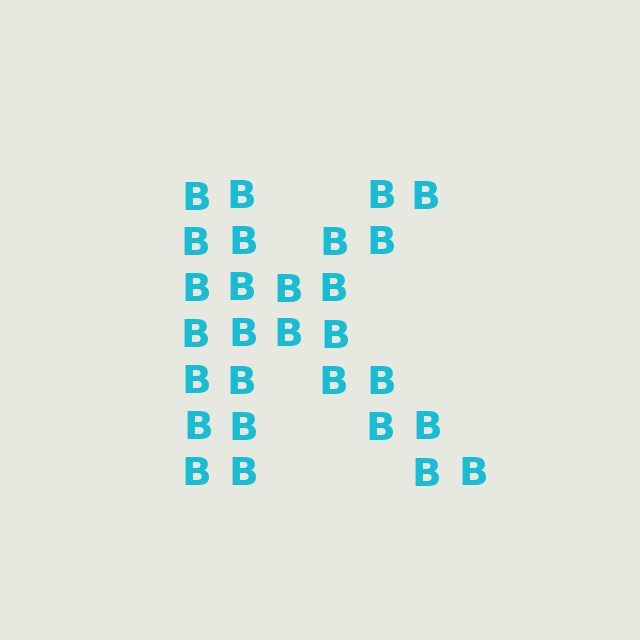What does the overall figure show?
The overall figure shows the letter K.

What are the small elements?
The small elements are letter B's.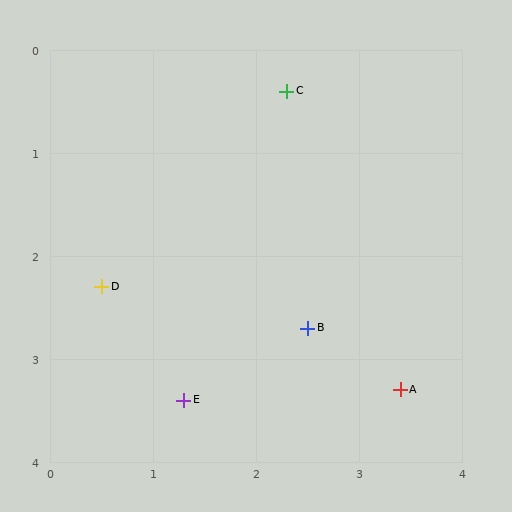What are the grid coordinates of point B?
Point B is at approximately (2.5, 2.7).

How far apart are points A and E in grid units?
Points A and E are about 2.1 grid units apart.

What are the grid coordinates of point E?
Point E is at approximately (1.3, 3.4).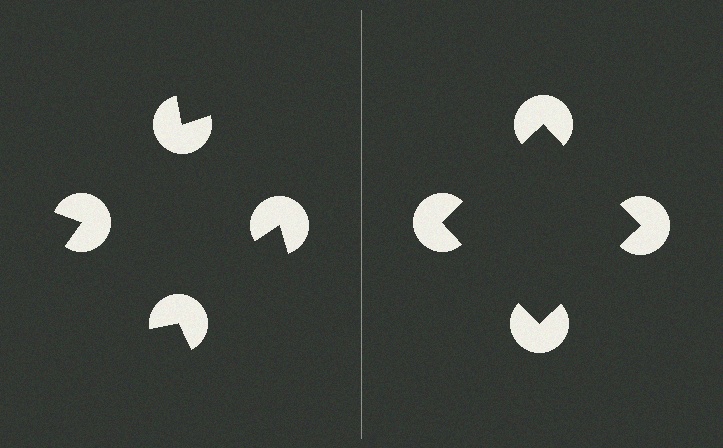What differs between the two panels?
The pac-man discs are positioned identically on both sides; only the wedge orientations differ. On the right they align to a square; on the left they are misaligned.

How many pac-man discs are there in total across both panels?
8 — 4 on each side.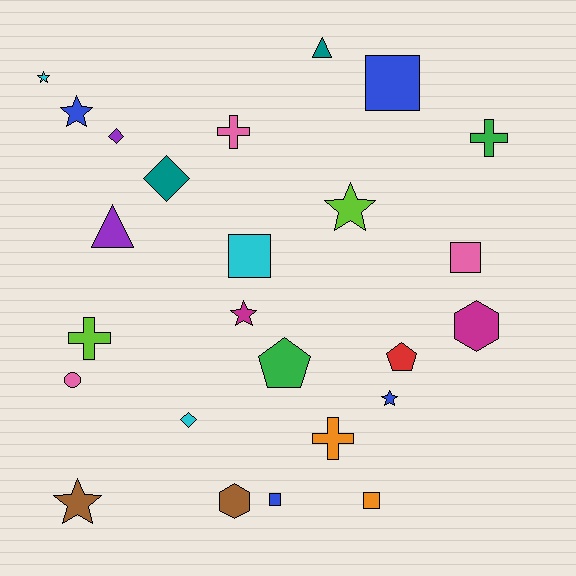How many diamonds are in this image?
There are 3 diamonds.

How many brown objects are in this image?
There are 2 brown objects.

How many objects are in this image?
There are 25 objects.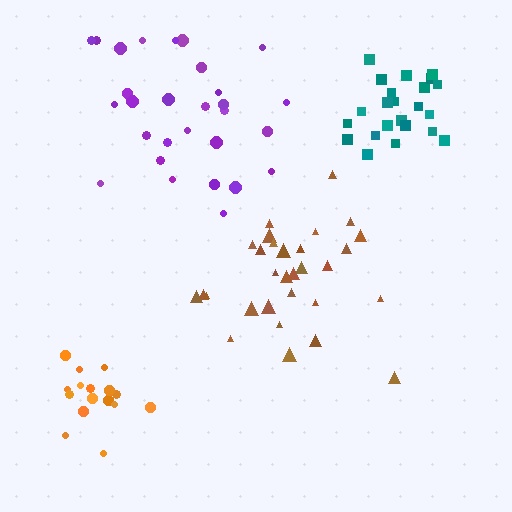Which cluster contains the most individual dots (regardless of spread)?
Brown (30).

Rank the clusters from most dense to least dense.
teal, orange, brown, purple.